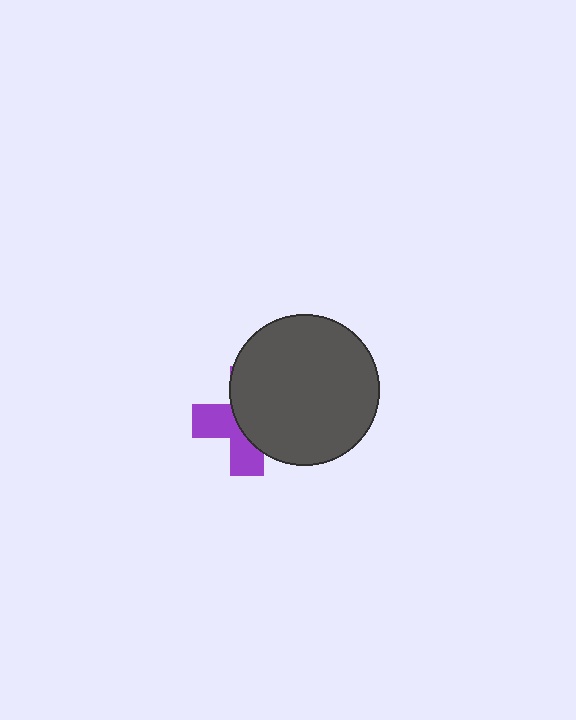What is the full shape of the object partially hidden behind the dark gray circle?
The partially hidden object is a purple cross.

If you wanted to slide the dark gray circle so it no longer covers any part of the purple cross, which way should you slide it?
Slide it right — that is the most direct way to separate the two shapes.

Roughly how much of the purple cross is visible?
A small part of it is visible (roughly 42%).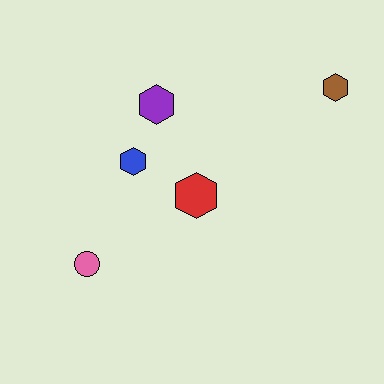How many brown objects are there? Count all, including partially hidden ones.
There is 1 brown object.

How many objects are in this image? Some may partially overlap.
There are 5 objects.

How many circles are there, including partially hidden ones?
There is 1 circle.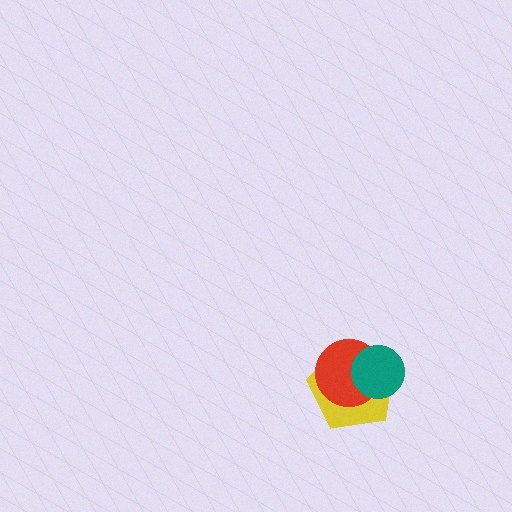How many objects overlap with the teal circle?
2 objects overlap with the teal circle.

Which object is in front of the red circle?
The teal circle is in front of the red circle.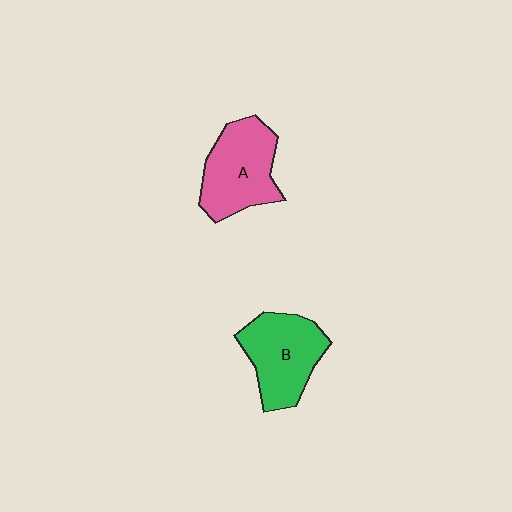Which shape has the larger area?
Shape A (pink).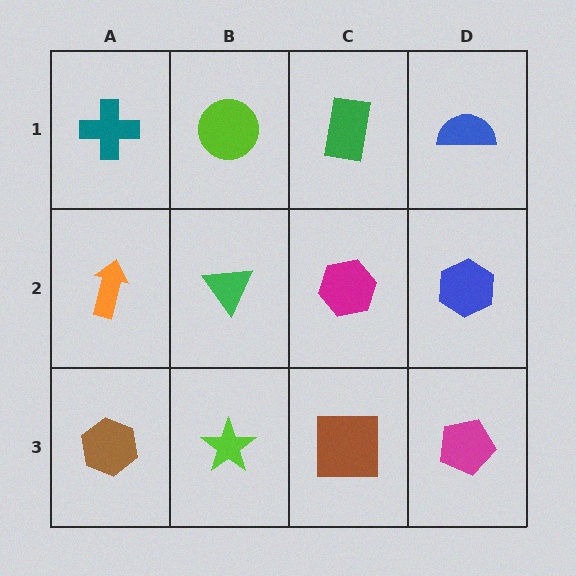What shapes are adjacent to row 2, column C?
A green rectangle (row 1, column C), a brown square (row 3, column C), a green triangle (row 2, column B), a blue hexagon (row 2, column D).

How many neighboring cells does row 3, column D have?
2.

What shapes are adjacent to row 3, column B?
A green triangle (row 2, column B), a brown hexagon (row 3, column A), a brown square (row 3, column C).